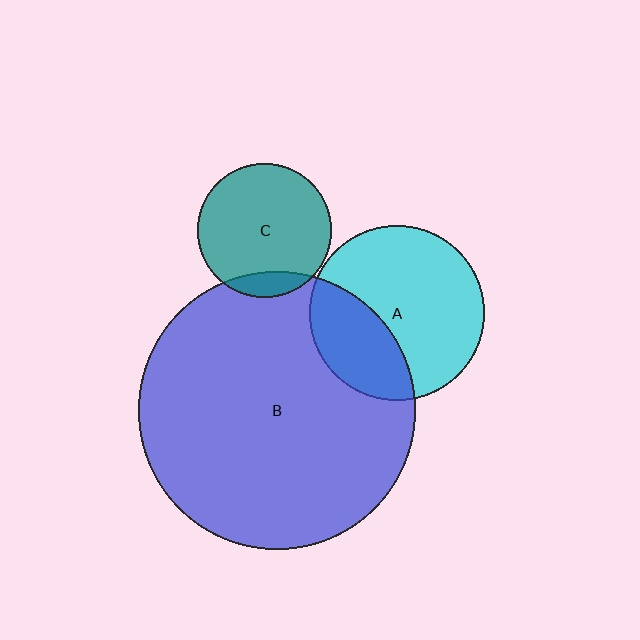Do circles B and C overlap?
Yes.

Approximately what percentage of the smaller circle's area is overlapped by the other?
Approximately 10%.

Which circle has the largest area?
Circle B (blue).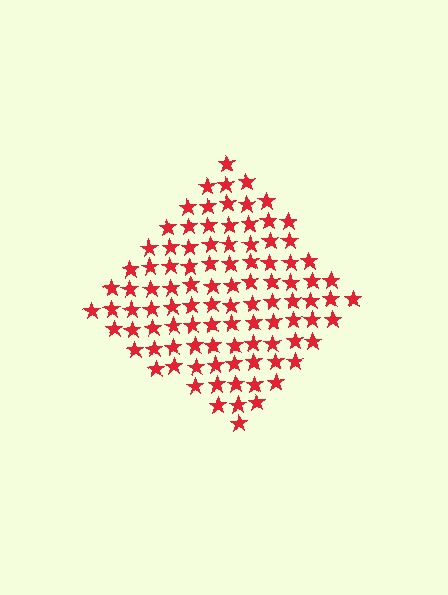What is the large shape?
The large shape is a diamond.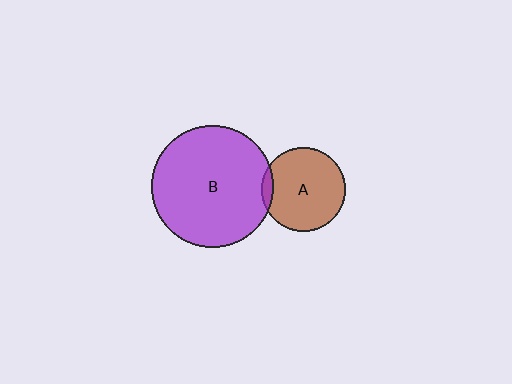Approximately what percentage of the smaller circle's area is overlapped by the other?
Approximately 5%.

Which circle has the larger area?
Circle B (purple).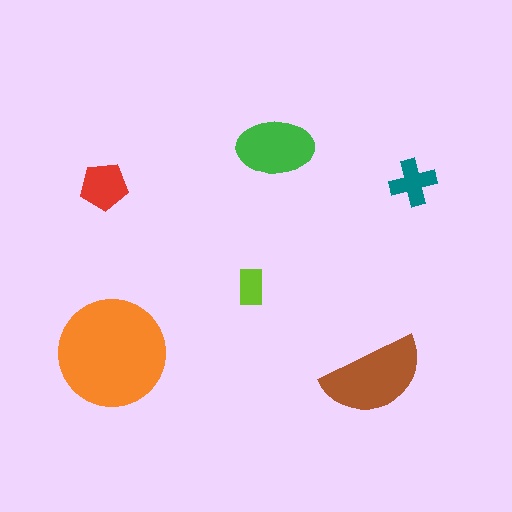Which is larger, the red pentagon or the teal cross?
The red pentagon.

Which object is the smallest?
The lime rectangle.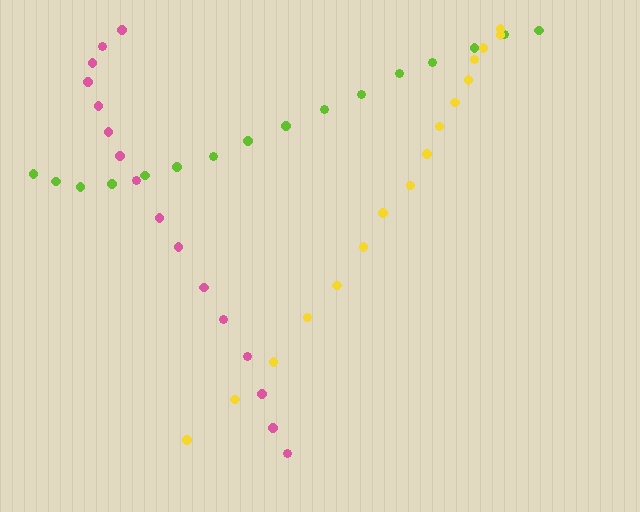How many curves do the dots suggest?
There are 3 distinct paths.